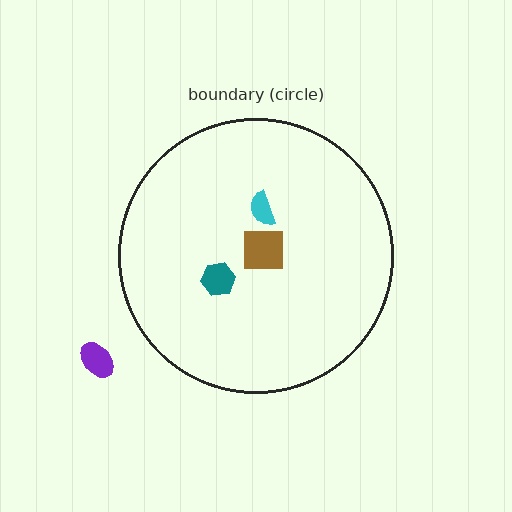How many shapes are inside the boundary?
3 inside, 1 outside.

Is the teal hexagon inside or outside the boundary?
Inside.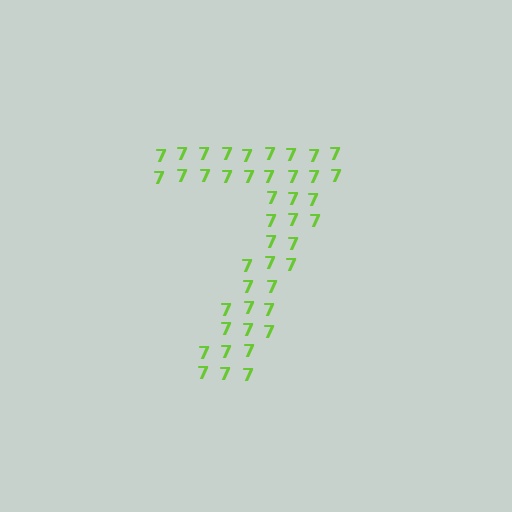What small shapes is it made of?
It is made of small digit 7's.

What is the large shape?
The large shape is the digit 7.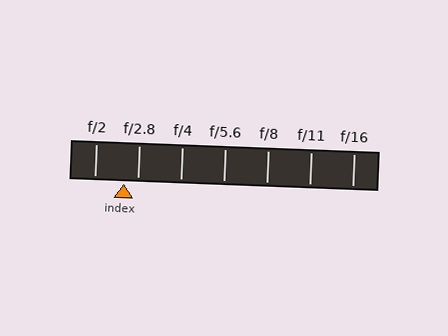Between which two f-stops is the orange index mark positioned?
The index mark is between f/2 and f/2.8.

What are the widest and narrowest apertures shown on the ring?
The widest aperture shown is f/2 and the narrowest is f/16.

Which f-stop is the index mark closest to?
The index mark is closest to f/2.8.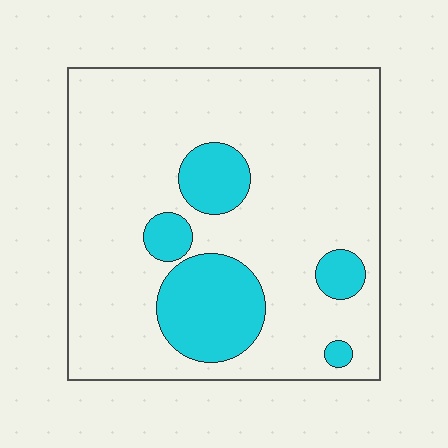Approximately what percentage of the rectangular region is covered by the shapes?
Approximately 20%.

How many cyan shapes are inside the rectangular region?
5.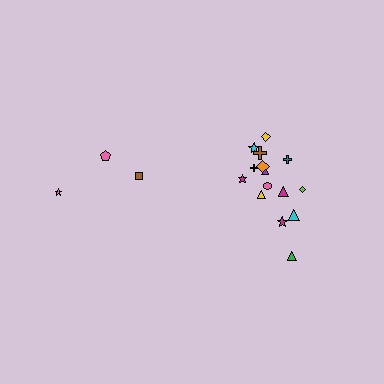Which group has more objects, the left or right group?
The right group.